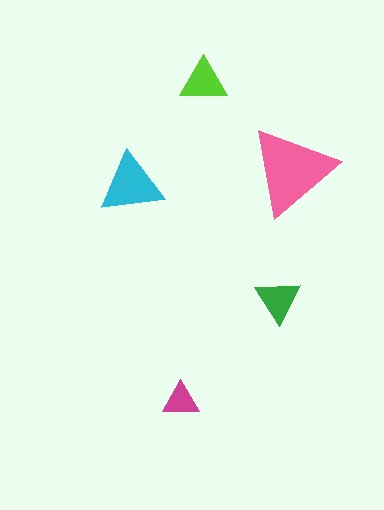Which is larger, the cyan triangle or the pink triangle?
The pink one.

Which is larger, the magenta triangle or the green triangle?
The green one.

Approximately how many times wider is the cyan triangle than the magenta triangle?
About 1.5 times wider.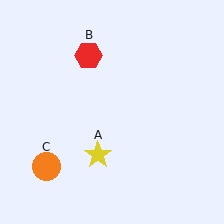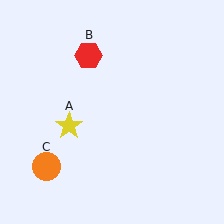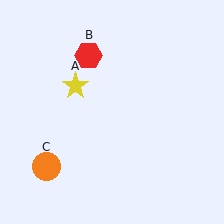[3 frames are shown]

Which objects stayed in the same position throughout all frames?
Red hexagon (object B) and orange circle (object C) remained stationary.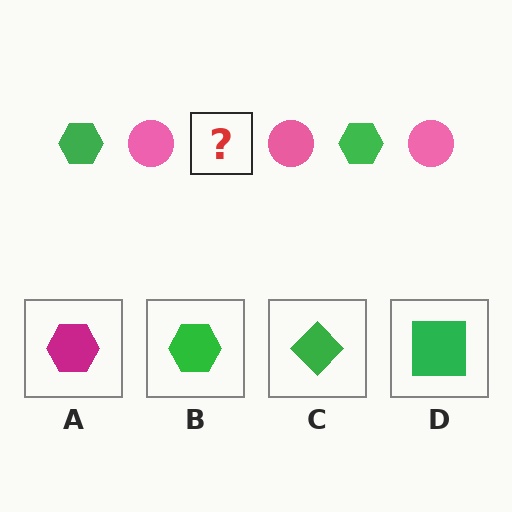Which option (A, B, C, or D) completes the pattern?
B.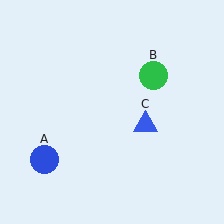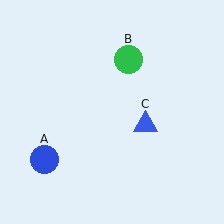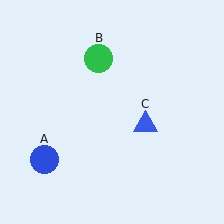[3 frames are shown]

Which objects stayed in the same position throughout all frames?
Blue circle (object A) and blue triangle (object C) remained stationary.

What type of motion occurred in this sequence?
The green circle (object B) rotated counterclockwise around the center of the scene.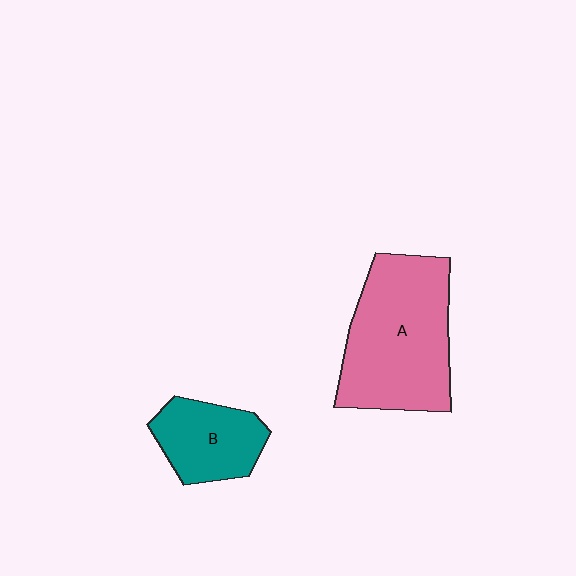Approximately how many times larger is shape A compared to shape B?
Approximately 2.0 times.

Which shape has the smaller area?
Shape B (teal).